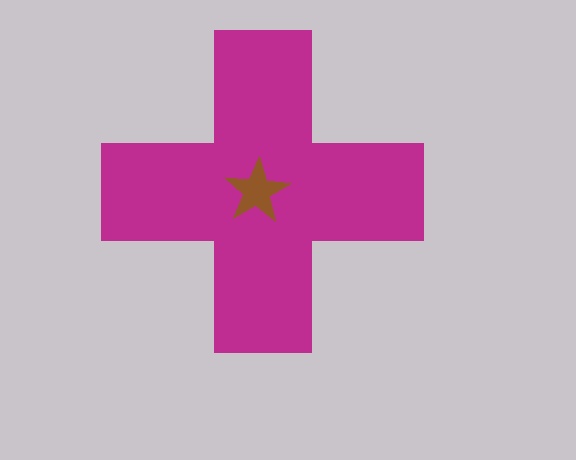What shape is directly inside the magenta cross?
The brown star.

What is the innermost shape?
The brown star.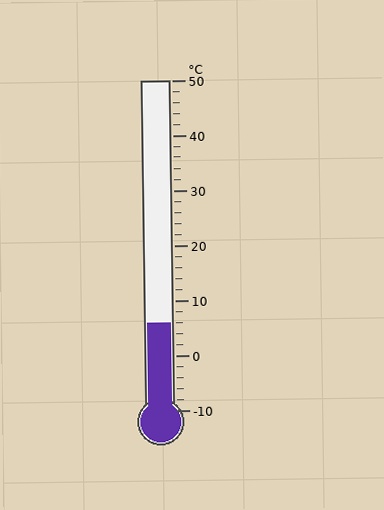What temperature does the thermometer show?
The thermometer shows approximately 6°C.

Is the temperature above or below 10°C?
The temperature is below 10°C.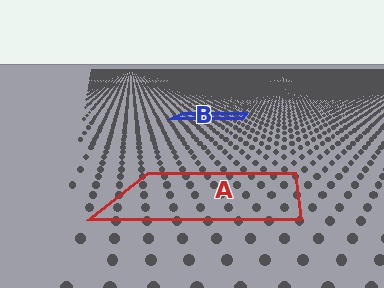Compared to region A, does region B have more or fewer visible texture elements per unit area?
Region B has more texture elements per unit area — they are packed more densely because it is farther away.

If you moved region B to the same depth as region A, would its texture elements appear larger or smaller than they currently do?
They would appear larger. At a closer depth, the same texture elements are projected at a bigger on-screen size.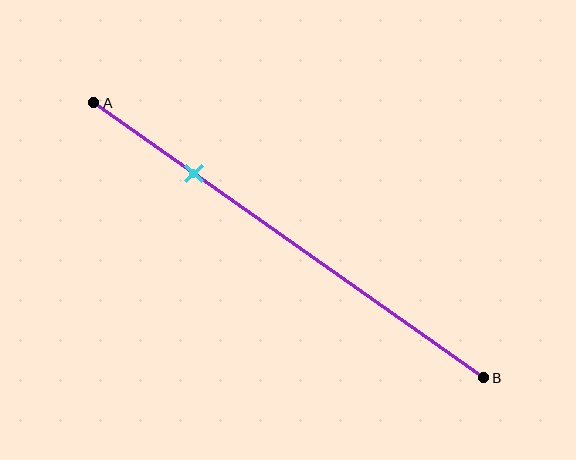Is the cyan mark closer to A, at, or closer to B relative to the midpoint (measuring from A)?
The cyan mark is closer to point A than the midpoint of segment AB.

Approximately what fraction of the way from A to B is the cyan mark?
The cyan mark is approximately 25% of the way from A to B.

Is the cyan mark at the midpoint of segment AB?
No, the mark is at about 25% from A, not at the 50% midpoint.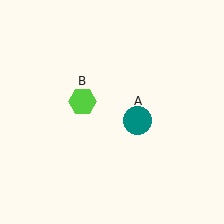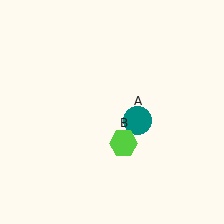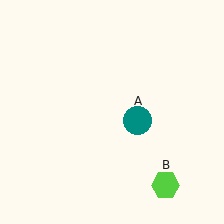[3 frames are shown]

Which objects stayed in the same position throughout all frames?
Teal circle (object A) remained stationary.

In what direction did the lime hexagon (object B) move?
The lime hexagon (object B) moved down and to the right.